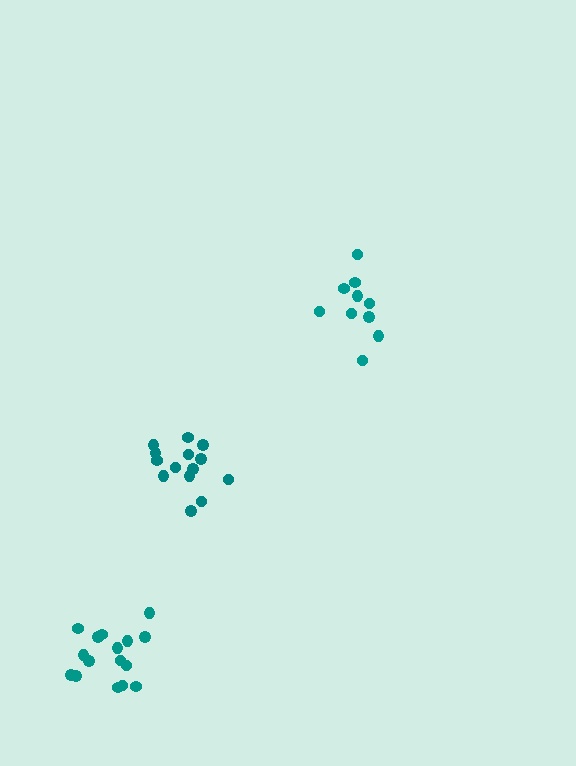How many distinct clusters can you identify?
There are 3 distinct clusters.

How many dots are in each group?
Group 1: 14 dots, Group 2: 16 dots, Group 3: 10 dots (40 total).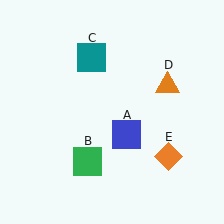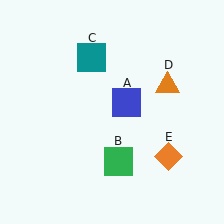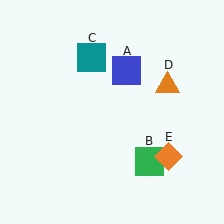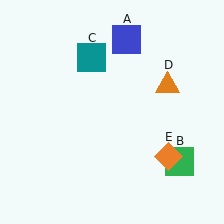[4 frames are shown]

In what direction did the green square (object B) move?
The green square (object B) moved right.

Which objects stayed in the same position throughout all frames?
Teal square (object C) and orange triangle (object D) and orange diamond (object E) remained stationary.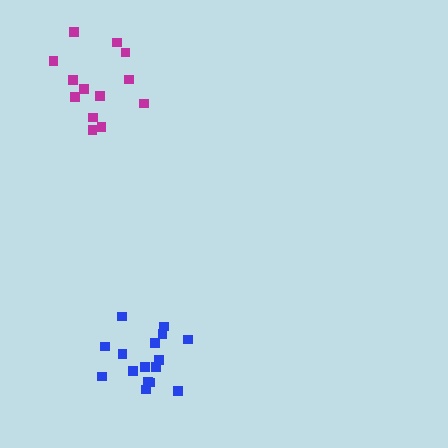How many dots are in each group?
Group 1: 13 dots, Group 2: 16 dots (29 total).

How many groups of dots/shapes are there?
There are 2 groups.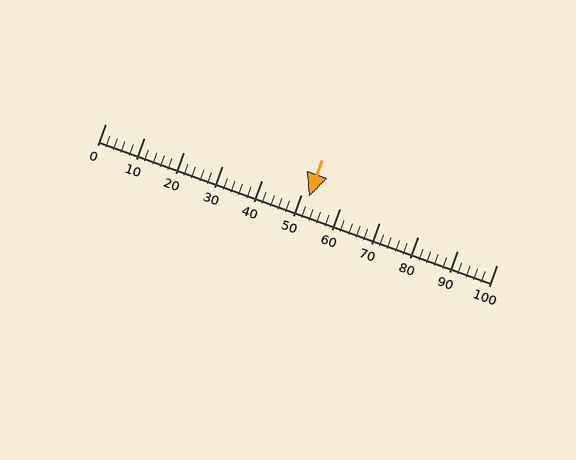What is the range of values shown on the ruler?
The ruler shows values from 0 to 100.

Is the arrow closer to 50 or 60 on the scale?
The arrow is closer to 50.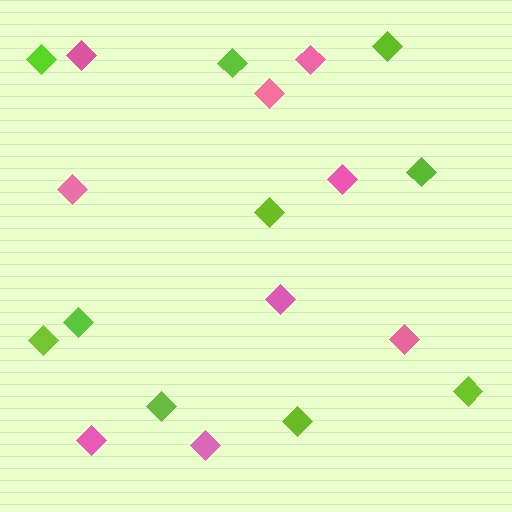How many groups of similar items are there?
There are 2 groups: one group of lime diamonds (10) and one group of pink diamonds (9).